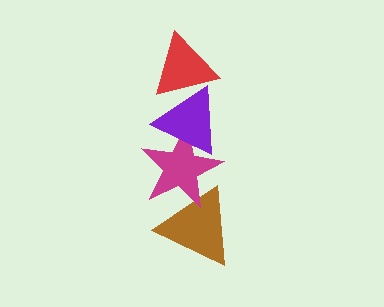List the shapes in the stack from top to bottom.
From top to bottom: the red triangle, the purple triangle, the magenta star, the brown triangle.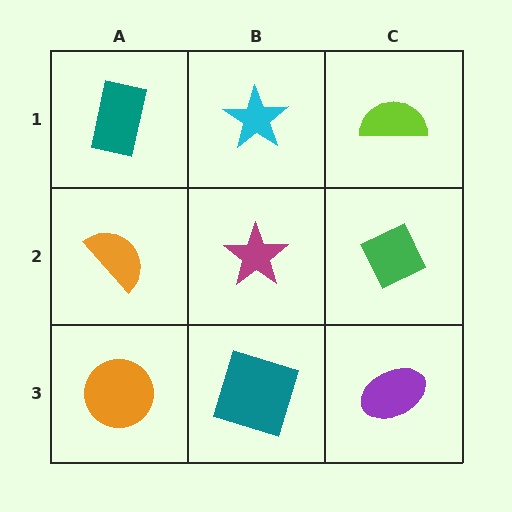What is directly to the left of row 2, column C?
A magenta star.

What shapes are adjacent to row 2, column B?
A cyan star (row 1, column B), a teal square (row 3, column B), an orange semicircle (row 2, column A), a green diamond (row 2, column C).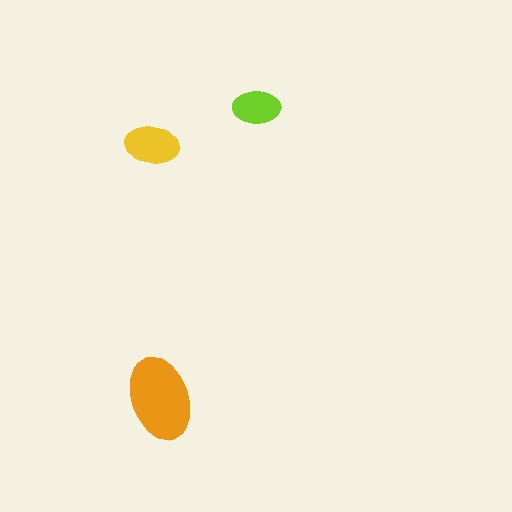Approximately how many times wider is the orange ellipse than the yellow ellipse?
About 1.5 times wider.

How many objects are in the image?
There are 3 objects in the image.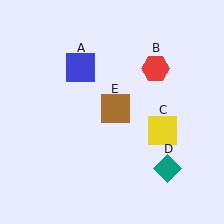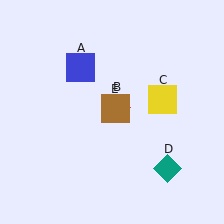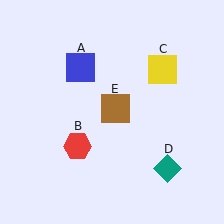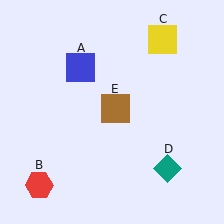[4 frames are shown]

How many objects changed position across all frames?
2 objects changed position: red hexagon (object B), yellow square (object C).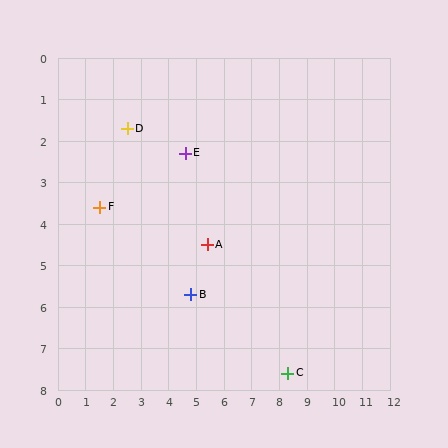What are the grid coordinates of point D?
Point D is at approximately (2.5, 1.7).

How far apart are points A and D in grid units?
Points A and D are about 4.0 grid units apart.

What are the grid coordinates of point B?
Point B is at approximately (4.8, 5.7).